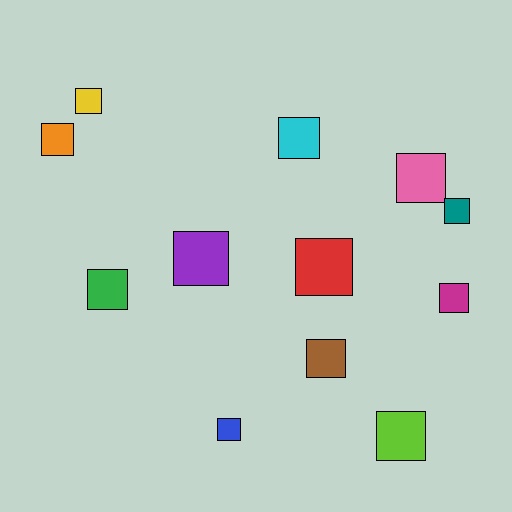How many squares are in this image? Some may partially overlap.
There are 12 squares.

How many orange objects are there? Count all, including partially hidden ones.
There is 1 orange object.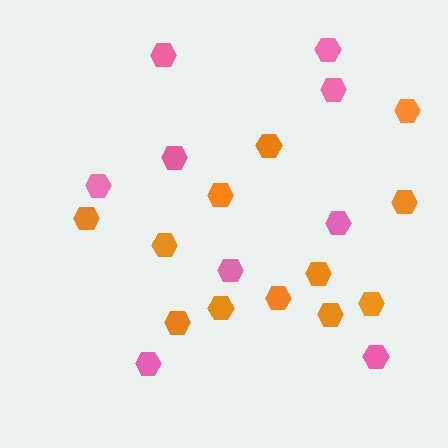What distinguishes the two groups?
There are 2 groups: one group of orange hexagons (12) and one group of pink hexagons (9).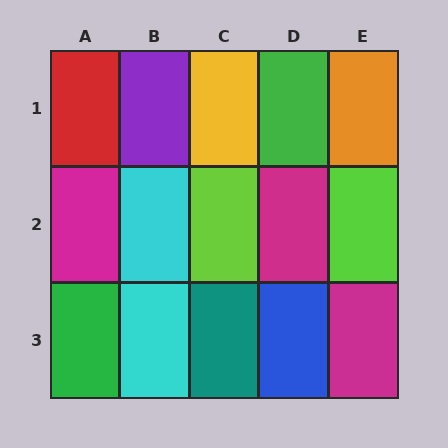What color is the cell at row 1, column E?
Orange.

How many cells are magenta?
3 cells are magenta.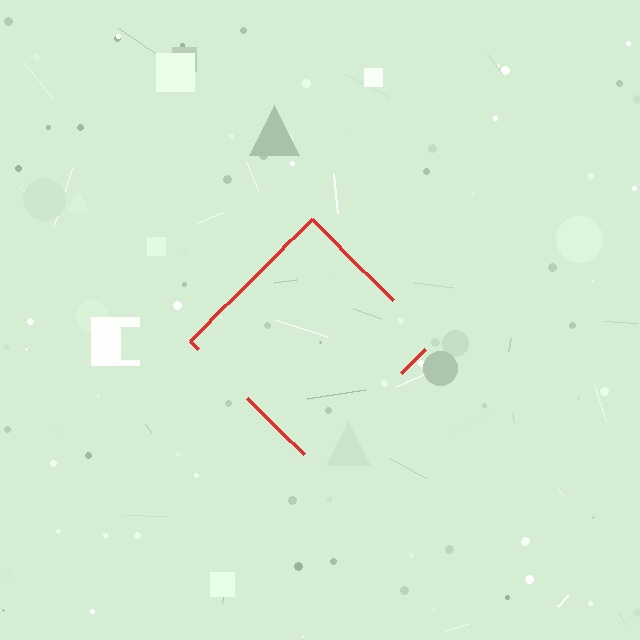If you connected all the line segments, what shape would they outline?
They would outline a diamond.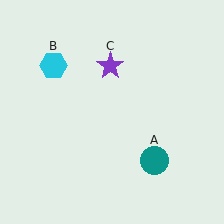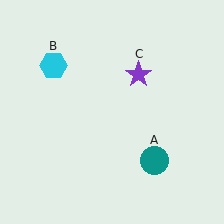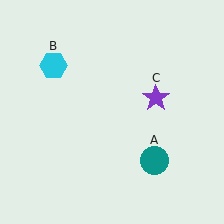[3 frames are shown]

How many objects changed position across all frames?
1 object changed position: purple star (object C).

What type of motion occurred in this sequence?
The purple star (object C) rotated clockwise around the center of the scene.